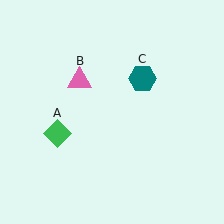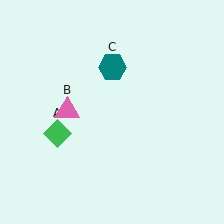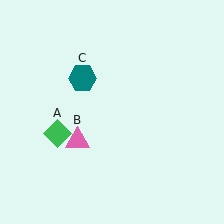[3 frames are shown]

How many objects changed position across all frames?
2 objects changed position: pink triangle (object B), teal hexagon (object C).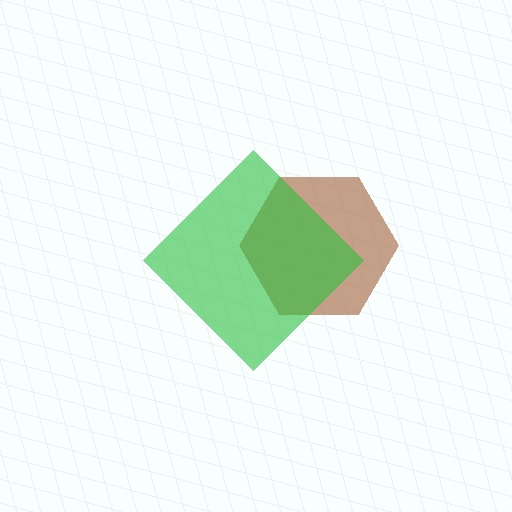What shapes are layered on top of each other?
The layered shapes are: a brown hexagon, a green diamond.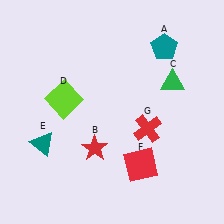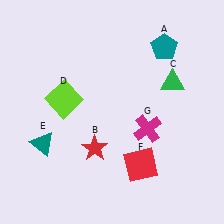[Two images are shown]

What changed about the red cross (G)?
In Image 1, G is red. In Image 2, it changed to magenta.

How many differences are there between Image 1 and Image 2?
There is 1 difference between the two images.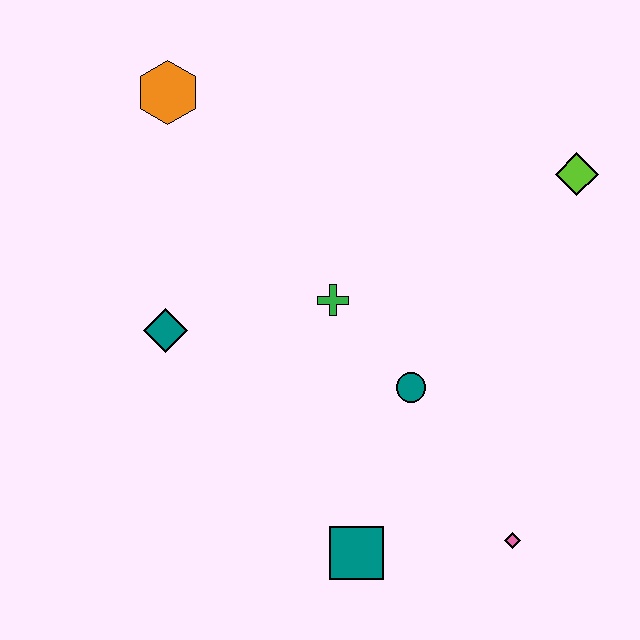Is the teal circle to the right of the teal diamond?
Yes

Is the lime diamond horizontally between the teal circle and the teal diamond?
No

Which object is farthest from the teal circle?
The orange hexagon is farthest from the teal circle.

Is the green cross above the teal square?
Yes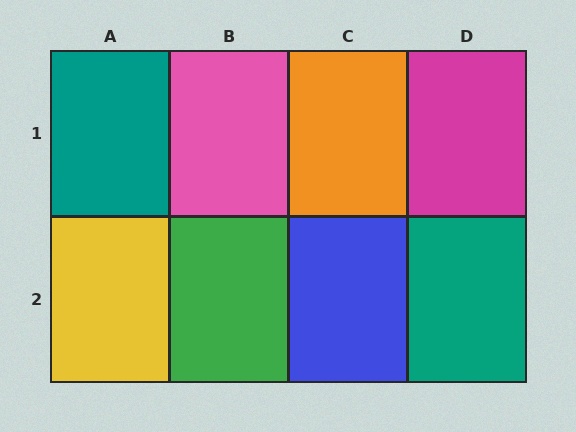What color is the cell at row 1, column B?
Pink.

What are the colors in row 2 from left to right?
Yellow, green, blue, teal.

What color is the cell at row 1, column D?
Magenta.